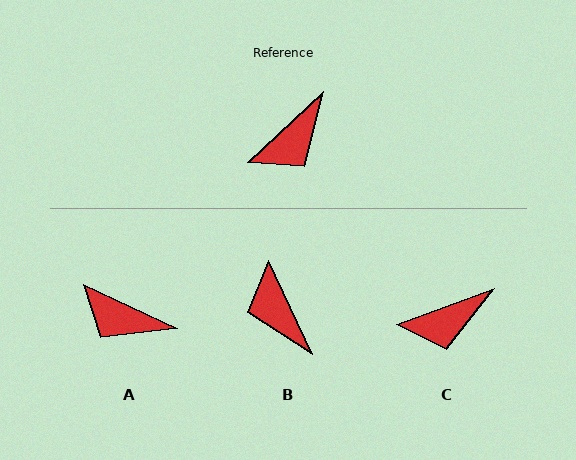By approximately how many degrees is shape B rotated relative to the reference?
Approximately 109 degrees clockwise.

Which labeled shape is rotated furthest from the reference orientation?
B, about 109 degrees away.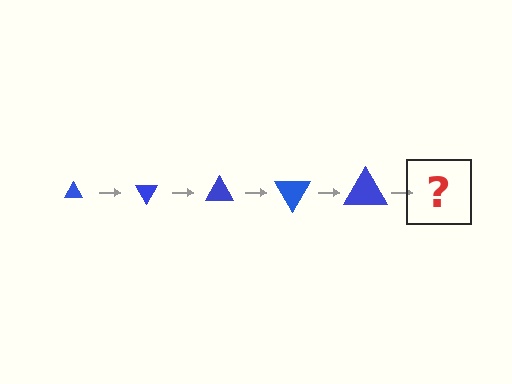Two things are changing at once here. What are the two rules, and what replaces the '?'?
The two rules are that the triangle grows larger each step and it rotates 60 degrees each step. The '?' should be a triangle, larger than the previous one and rotated 300 degrees from the start.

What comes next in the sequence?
The next element should be a triangle, larger than the previous one and rotated 300 degrees from the start.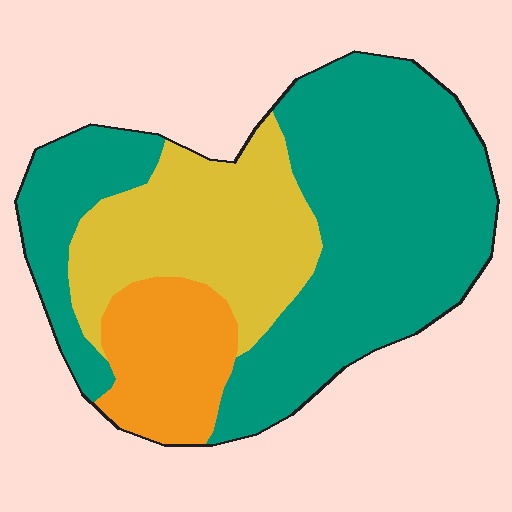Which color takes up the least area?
Orange, at roughly 15%.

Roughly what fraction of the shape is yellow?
Yellow takes up about one quarter (1/4) of the shape.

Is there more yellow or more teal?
Teal.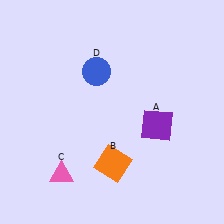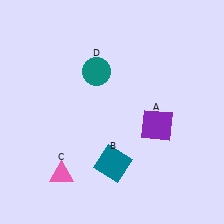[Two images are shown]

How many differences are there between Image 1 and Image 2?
There are 2 differences between the two images.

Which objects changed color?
B changed from orange to teal. D changed from blue to teal.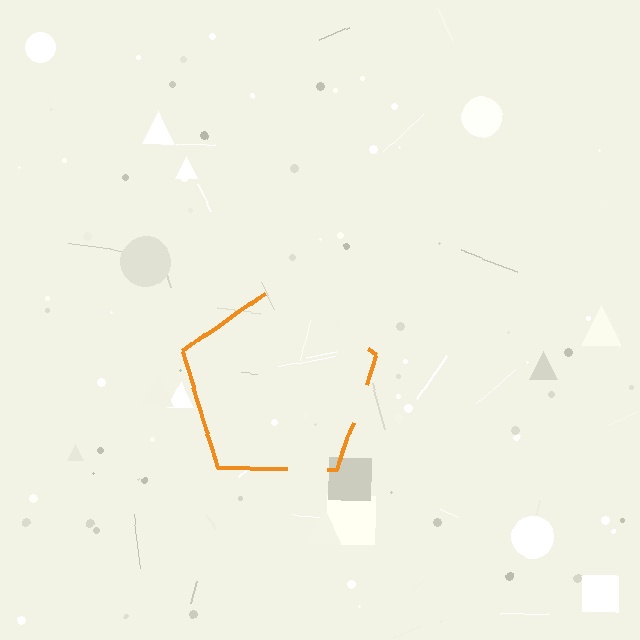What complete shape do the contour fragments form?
The contour fragments form a pentagon.